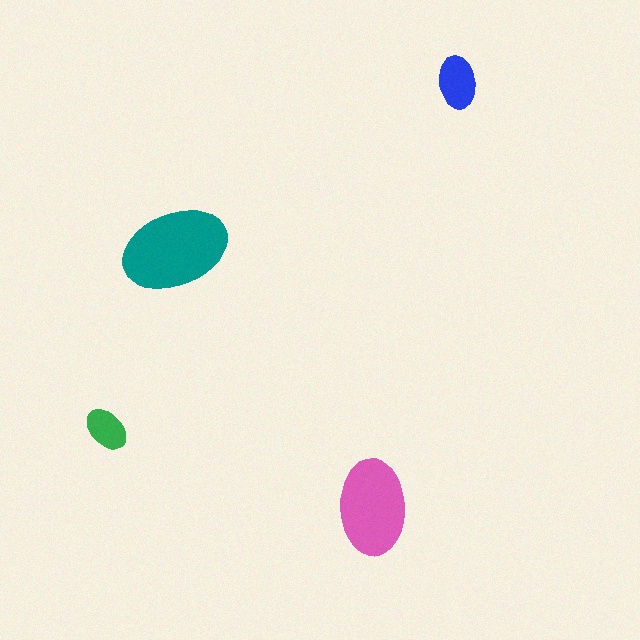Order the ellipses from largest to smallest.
the teal one, the pink one, the blue one, the green one.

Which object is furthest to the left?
The green ellipse is leftmost.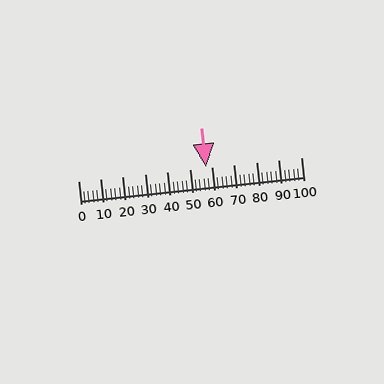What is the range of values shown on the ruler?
The ruler shows values from 0 to 100.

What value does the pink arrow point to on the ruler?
The pink arrow points to approximately 58.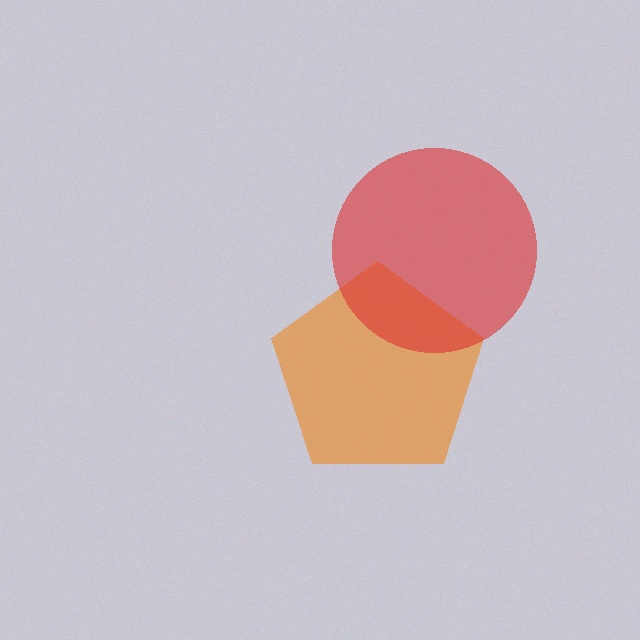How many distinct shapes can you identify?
There are 2 distinct shapes: an orange pentagon, a red circle.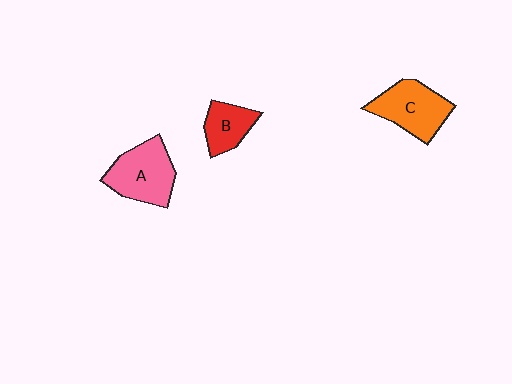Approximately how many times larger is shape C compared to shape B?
Approximately 1.6 times.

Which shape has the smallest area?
Shape B (red).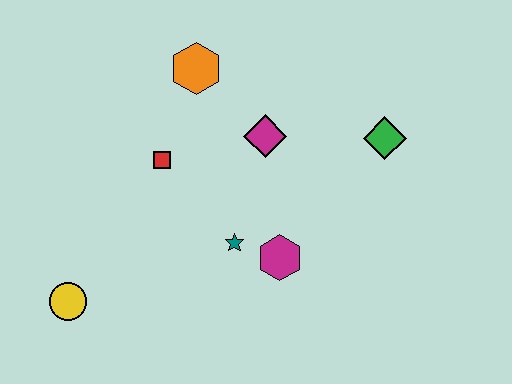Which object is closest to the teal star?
The magenta hexagon is closest to the teal star.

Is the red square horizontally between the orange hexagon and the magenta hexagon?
No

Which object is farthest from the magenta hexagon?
The yellow circle is farthest from the magenta hexagon.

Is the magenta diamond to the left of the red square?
No